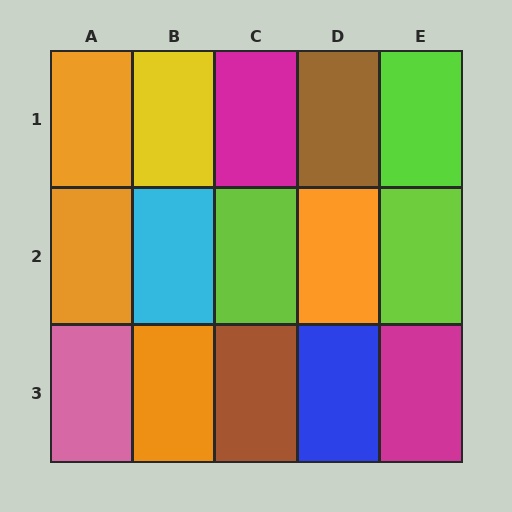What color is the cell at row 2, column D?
Orange.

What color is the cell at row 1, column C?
Magenta.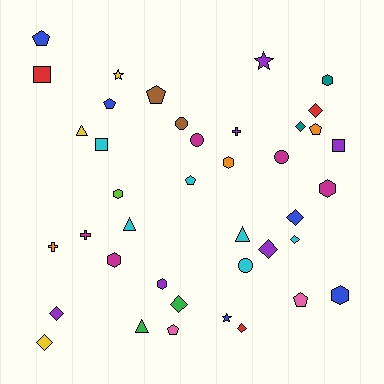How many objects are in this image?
There are 40 objects.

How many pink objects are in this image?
There are 2 pink objects.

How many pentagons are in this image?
There are 7 pentagons.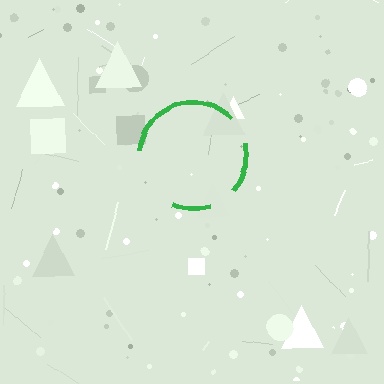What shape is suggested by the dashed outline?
The dashed outline suggests a circle.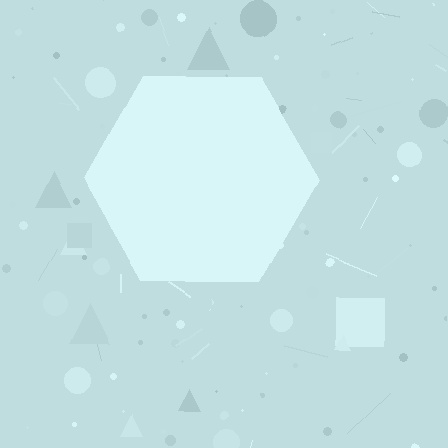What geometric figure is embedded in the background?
A hexagon is embedded in the background.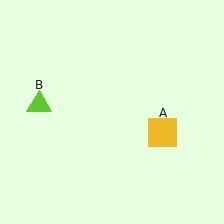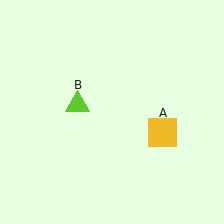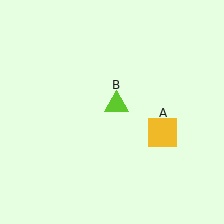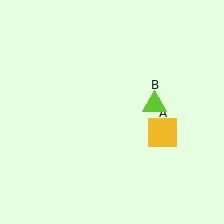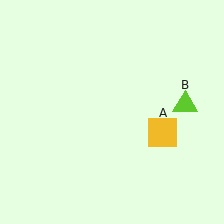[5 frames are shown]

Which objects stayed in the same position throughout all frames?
Yellow square (object A) remained stationary.